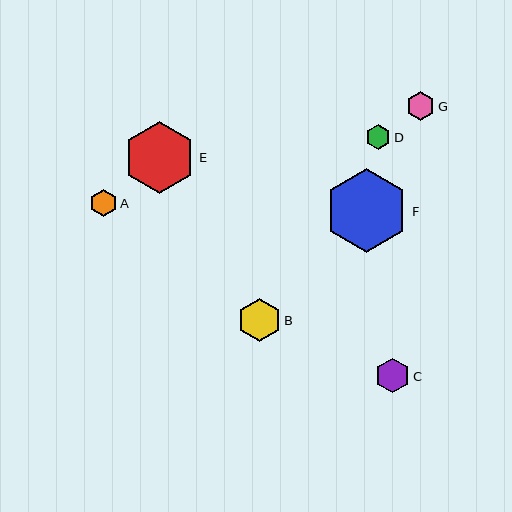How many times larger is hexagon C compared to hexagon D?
Hexagon C is approximately 1.4 times the size of hexagon D.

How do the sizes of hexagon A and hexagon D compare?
Hexagon A and hexagon D are approximately the same size.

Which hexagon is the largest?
Hexagon F is the largest with a size of approximately 84 pixels.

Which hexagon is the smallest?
Hexagon D is the smallest with a size of approximately 25 pixels.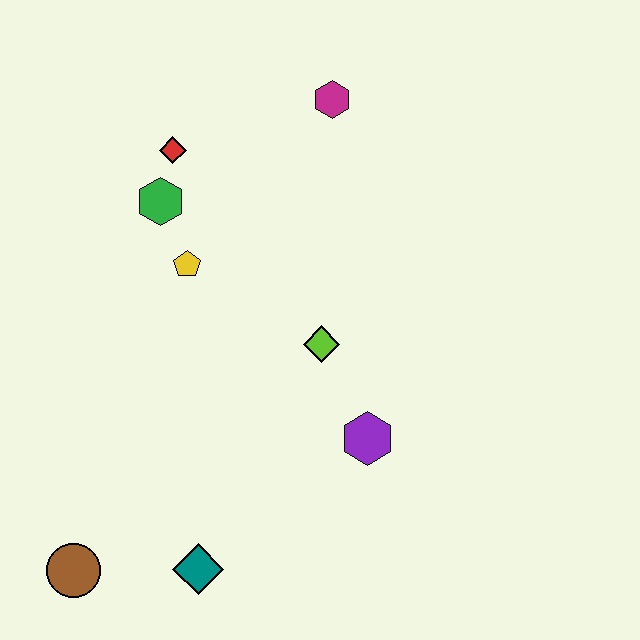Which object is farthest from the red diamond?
The brown circle is farthest from the red diamond.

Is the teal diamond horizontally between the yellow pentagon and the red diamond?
No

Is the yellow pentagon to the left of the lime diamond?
Yes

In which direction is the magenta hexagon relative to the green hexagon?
The magenta hexagon is to the right of the green hexagon.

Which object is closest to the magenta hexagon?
The red diamond is closest to the magenta hexagon.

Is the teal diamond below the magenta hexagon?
Yes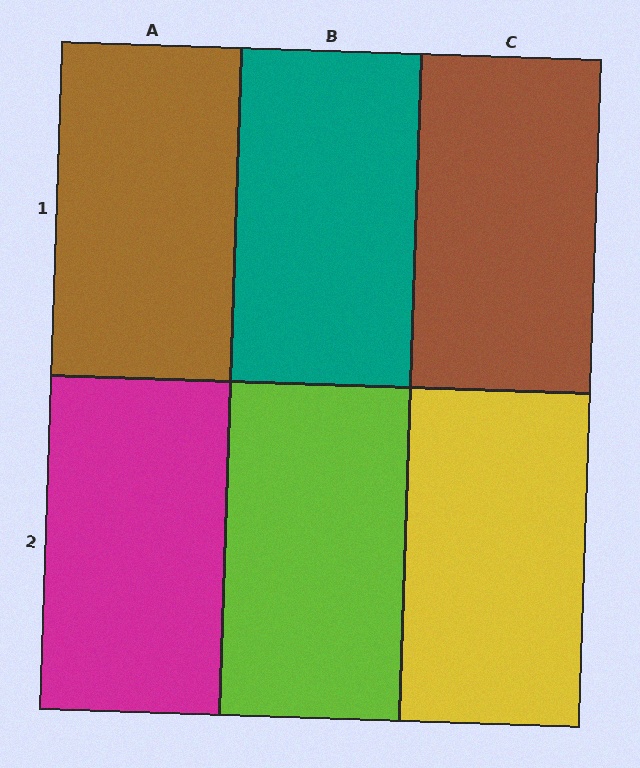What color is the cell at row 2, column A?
Magenta.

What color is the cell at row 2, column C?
Yellow.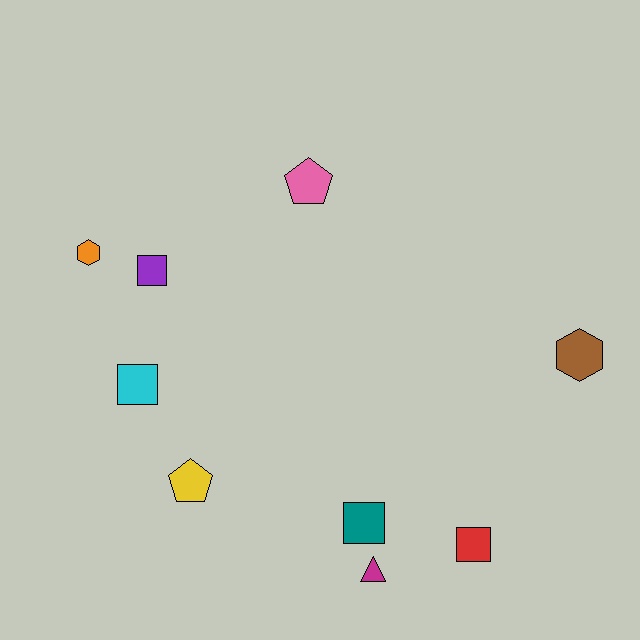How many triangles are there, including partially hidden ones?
There is 1 triangle.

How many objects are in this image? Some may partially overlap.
There are 9 objects.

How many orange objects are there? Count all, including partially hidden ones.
There is 1 orange object.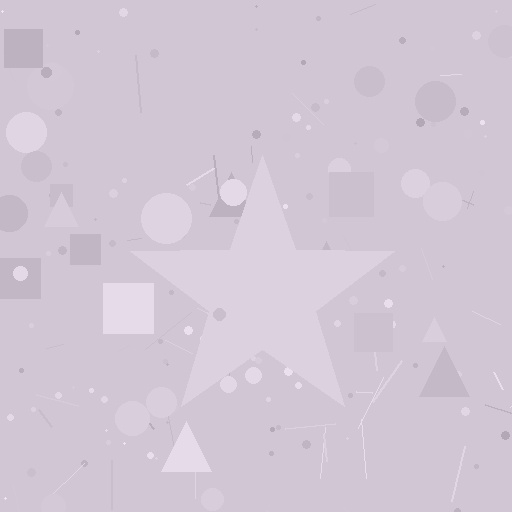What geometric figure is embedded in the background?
A star is embedded in the background.